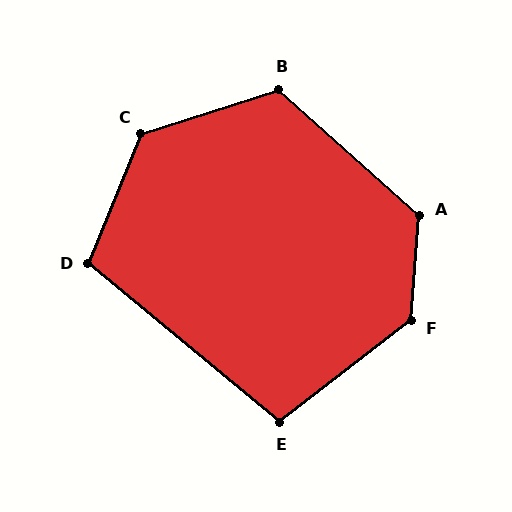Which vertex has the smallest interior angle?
E, at approximately 102 degrees.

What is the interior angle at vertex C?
Approximately 130 degrees (obtuse).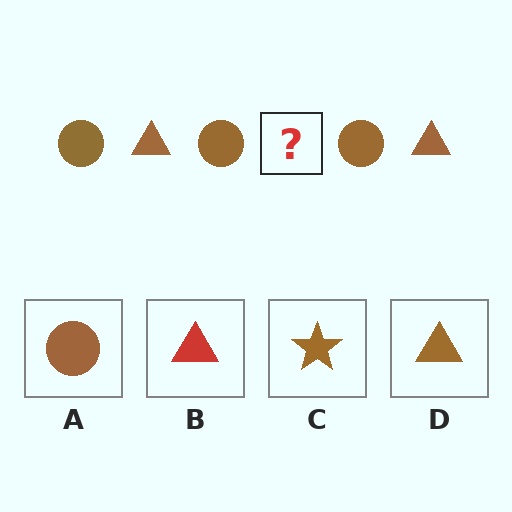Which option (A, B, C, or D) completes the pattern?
D.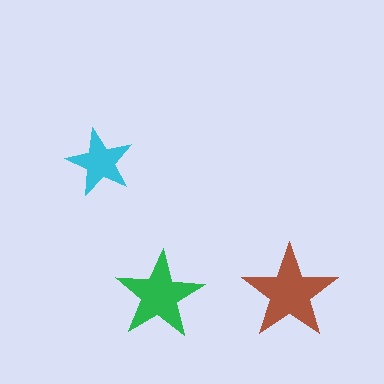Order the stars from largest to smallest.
the brown one, the green one, the cyan one.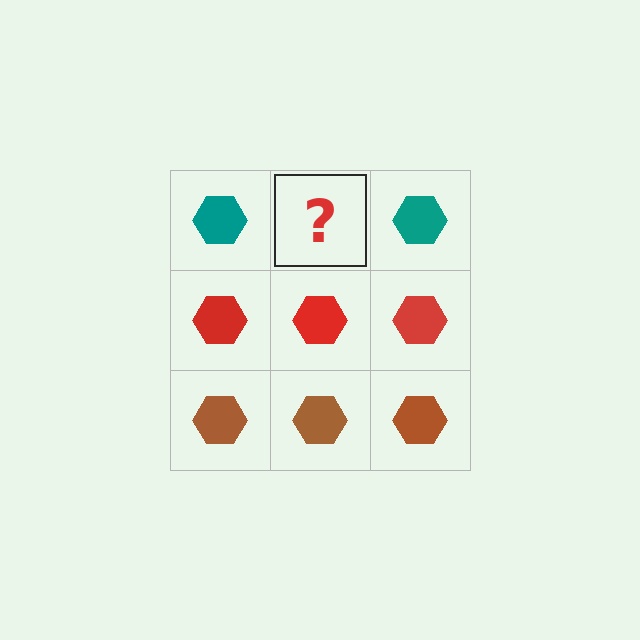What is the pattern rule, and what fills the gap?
The rule is that each row has a consistent color. The gap should be filled with a teal hexagon.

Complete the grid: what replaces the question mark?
The question mark should be replaced with a teal hexagon.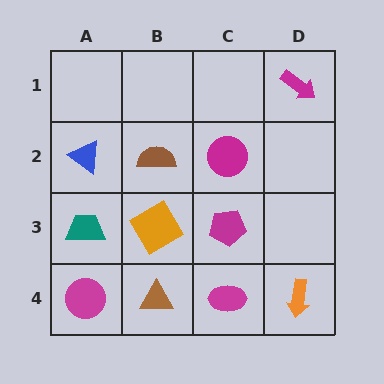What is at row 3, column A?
A teal trapezoid.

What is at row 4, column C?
A magenta ellipse.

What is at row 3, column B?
An orange diamond.